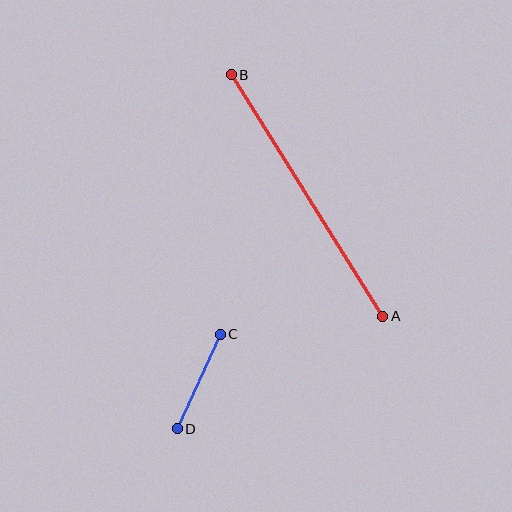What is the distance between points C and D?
The distance is approximately 104 pixels.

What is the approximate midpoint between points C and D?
The midpoint is at approximately (199, 381) pixels.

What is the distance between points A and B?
The distance is approximately 285 pixels.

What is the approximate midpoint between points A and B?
The midpoint is at approximately (307, 195) pixels.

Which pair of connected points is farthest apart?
Points A and B are farthest apart.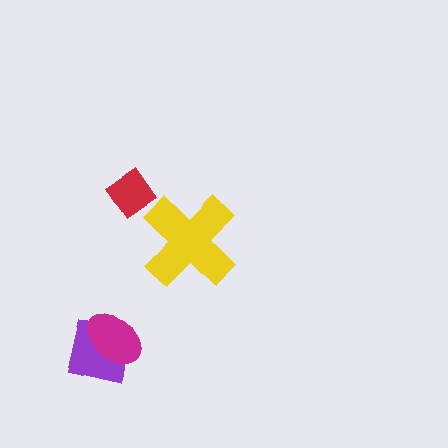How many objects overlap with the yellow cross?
0 objects overlap with the yellow cross.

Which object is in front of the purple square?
The magenta ellipse is in front of the purple square.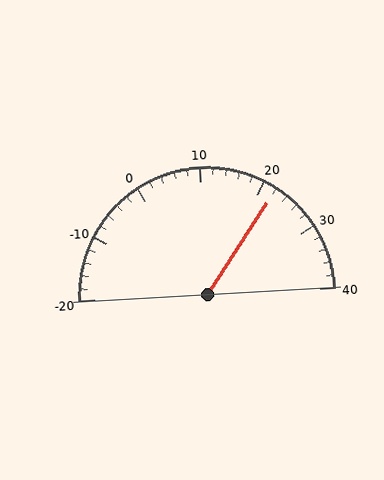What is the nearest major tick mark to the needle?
The nearest major tick mark is 20.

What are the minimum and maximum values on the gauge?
The gauge ranges from -20 to 40.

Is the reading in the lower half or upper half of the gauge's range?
The reading is in the upper half of the range (-20 to 40).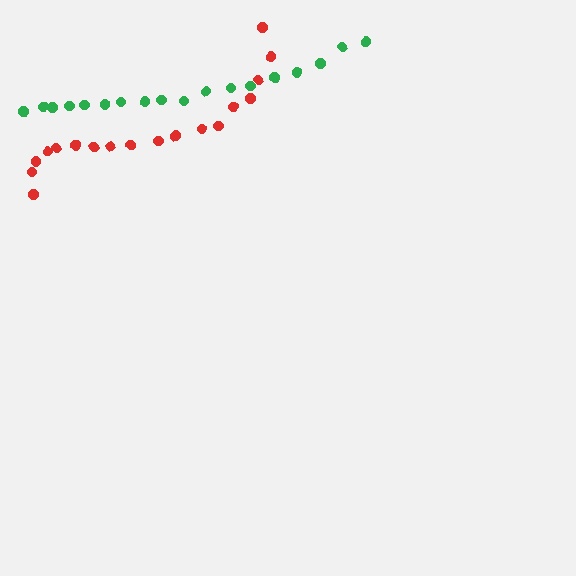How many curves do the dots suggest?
There are 2 distinct paths.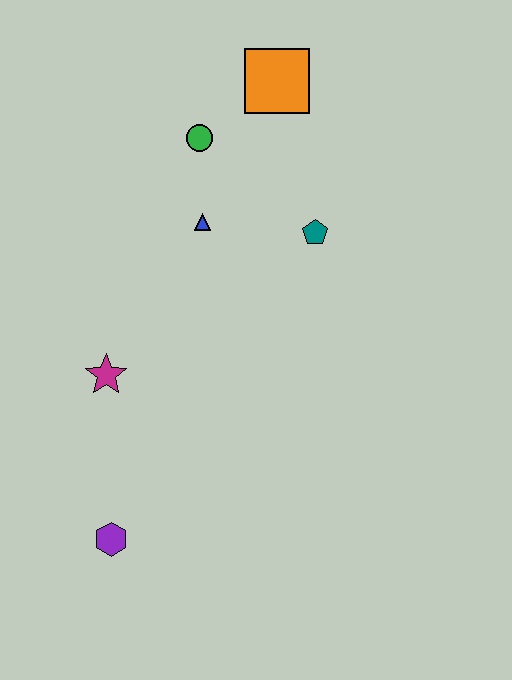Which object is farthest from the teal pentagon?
The purple hexagon is farthest from the teal pentagon.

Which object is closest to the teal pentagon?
The blue triangle is closest to the teal pentagon.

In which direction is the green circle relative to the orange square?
The green circle is to the left of the orange square.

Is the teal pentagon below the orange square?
Yes